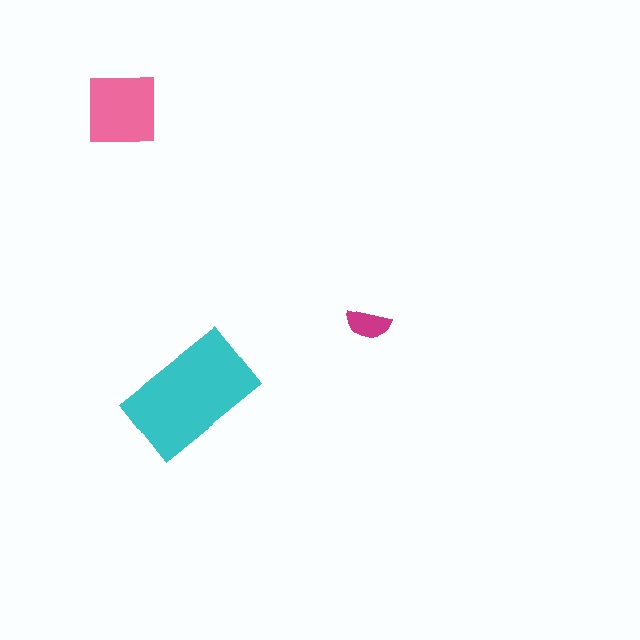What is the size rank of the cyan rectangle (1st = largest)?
1st.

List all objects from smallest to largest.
The magenta semicircle, the pink square, the cyan rectangle.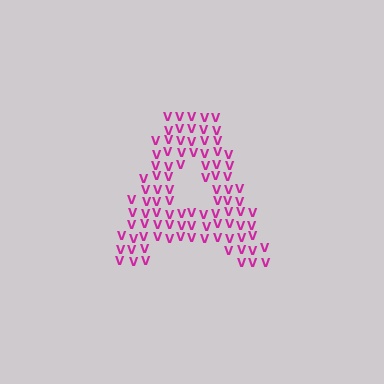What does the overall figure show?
The overall figure shows the letter A.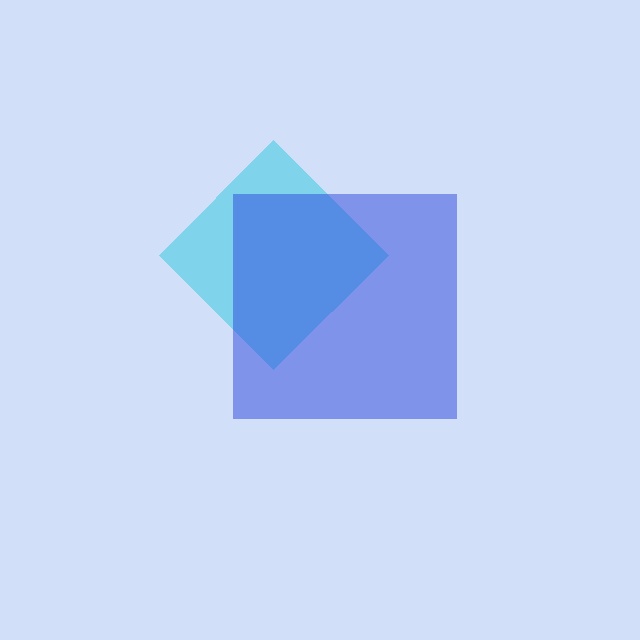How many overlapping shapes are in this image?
There are 2 overlapping shapes in the image.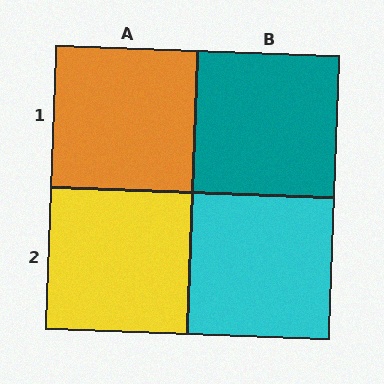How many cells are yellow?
1 cell is yellow.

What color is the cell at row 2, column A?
Yellow.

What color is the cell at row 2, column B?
Cyan.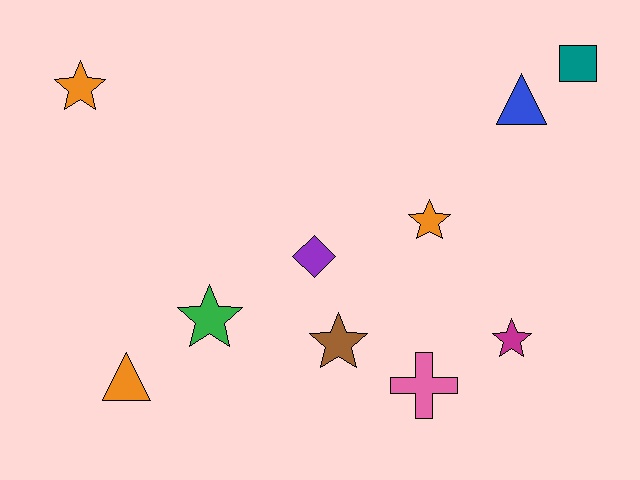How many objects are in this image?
There are 10 objects.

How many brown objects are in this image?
There is 1 brown object.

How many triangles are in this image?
There are 2 triangles.